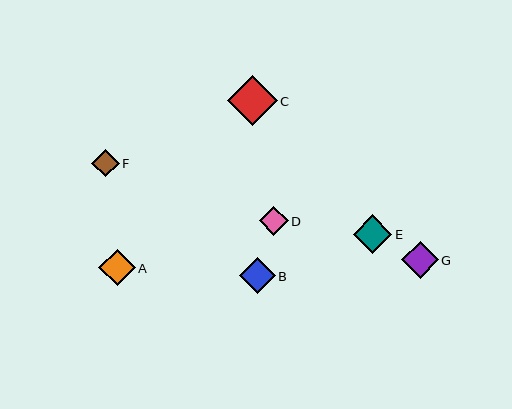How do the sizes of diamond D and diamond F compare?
Diamond D and diamond F are approximately the same size.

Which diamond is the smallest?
Diamond F is the smallest with a size of approximately 28 pixels.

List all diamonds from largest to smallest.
From largest to smallest: C, E, G, A, B, D, F.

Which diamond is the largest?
Diamond C is the largest with a size of approximately 50 pixels.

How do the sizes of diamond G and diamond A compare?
Diamond G and diamond A are approximately the same size.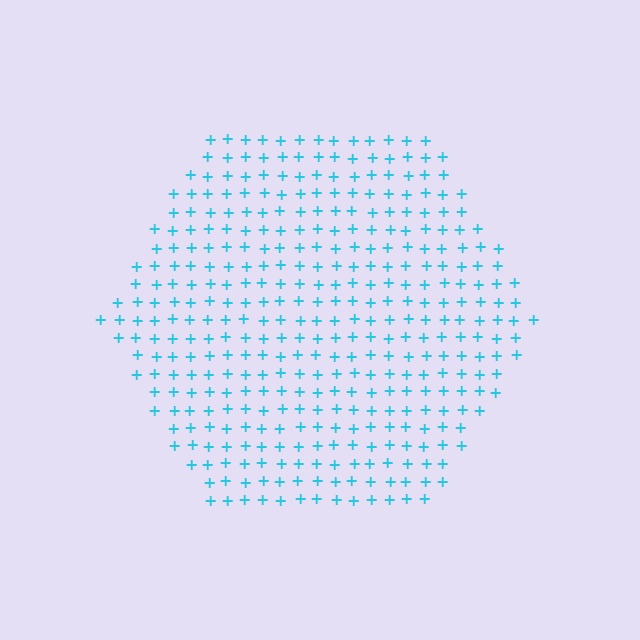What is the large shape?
The large shape is a hexagon.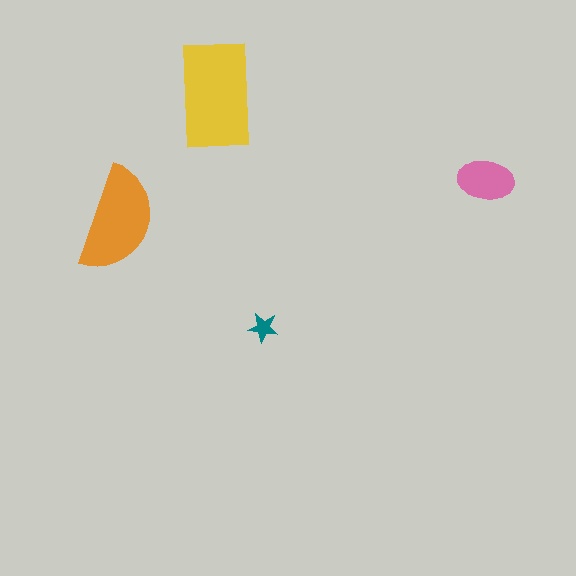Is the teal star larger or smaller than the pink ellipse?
Smaller.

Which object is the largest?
The yellow rectangle.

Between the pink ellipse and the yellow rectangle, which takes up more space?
The yellow rectangle.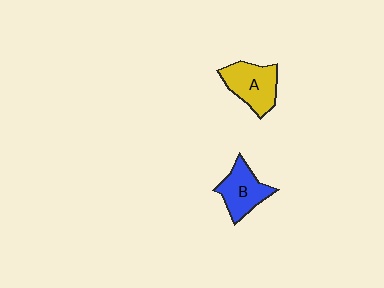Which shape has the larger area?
Shape A (yellow).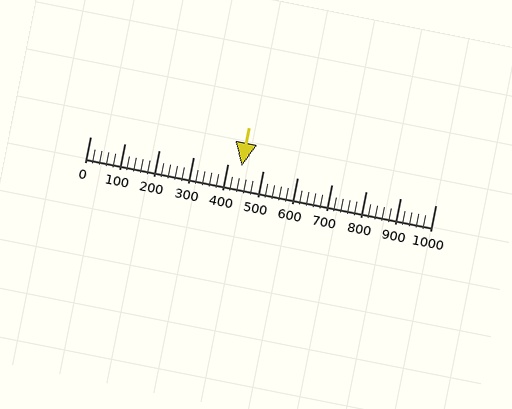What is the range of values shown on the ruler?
The ruler shows values from 0 to 1000.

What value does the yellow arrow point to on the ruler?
The yellow arrow points to approximately 440.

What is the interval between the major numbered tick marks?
The major tick marks are spaced 100 units apart.